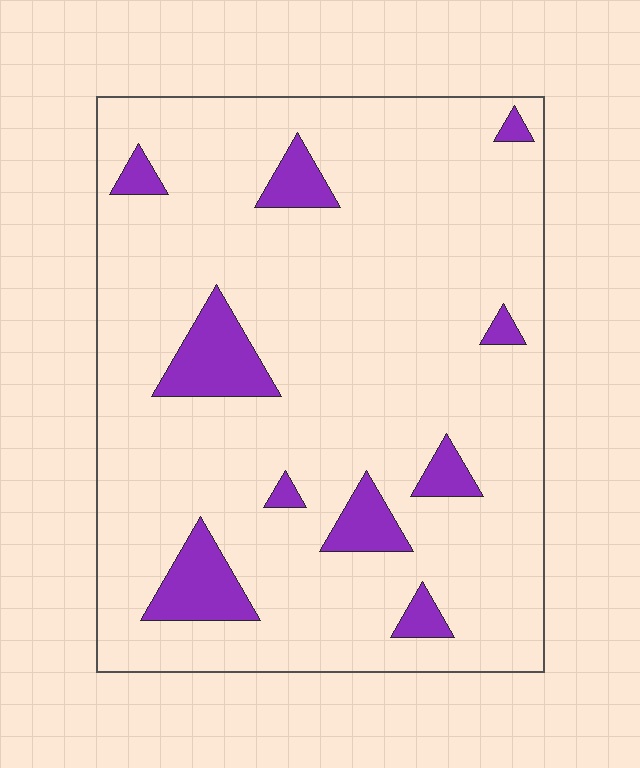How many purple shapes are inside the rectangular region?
10.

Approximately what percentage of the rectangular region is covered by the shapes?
Approximately 10%.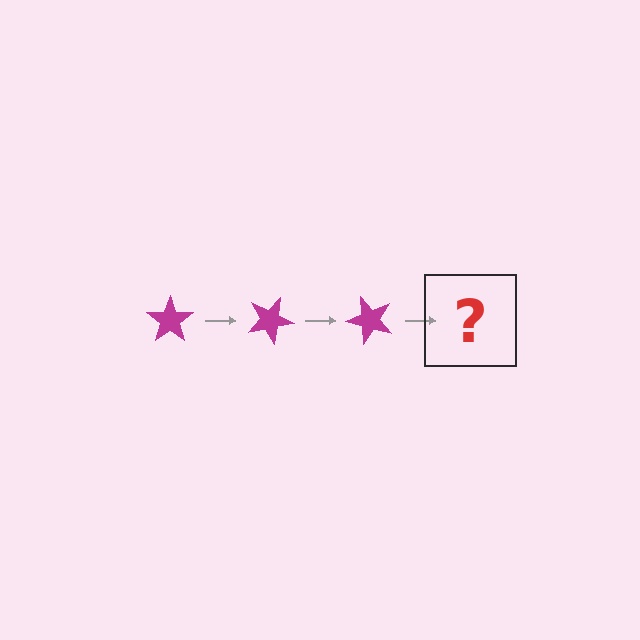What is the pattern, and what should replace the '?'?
The pattern is that the star rotates 25 degrees each step. The '?' should be a magenta star rotated 75 degrees.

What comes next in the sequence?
The next element should be a magenta star rotated 75 degrees.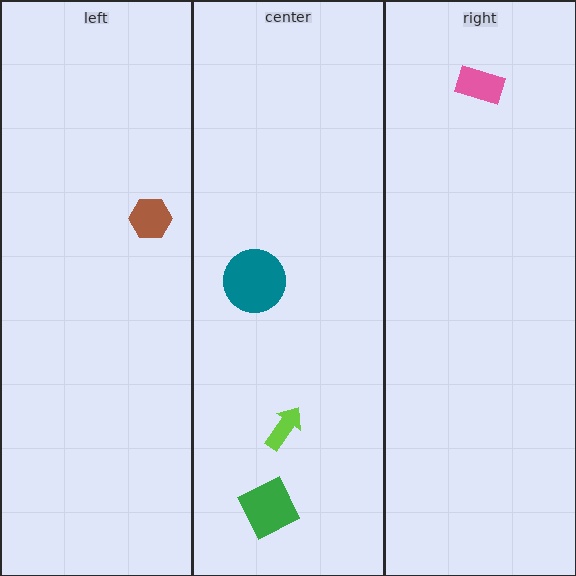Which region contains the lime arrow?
The center region.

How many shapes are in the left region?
1.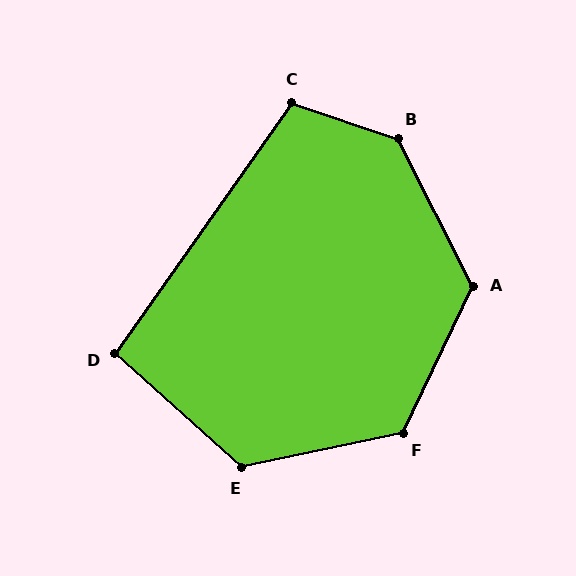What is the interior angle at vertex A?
Approximately 127 degrees (obtuse).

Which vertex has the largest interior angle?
B, at approximately 136 degrees.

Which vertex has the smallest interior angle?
D, at approximately 97 degrees.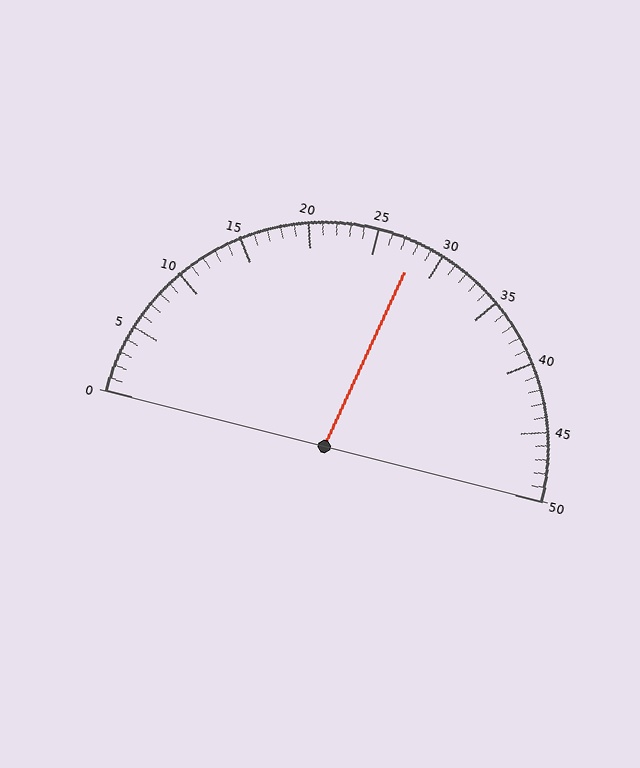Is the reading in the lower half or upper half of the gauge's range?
The reading is in the upper half of the range (0 to 50).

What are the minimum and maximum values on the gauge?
The gauge ranges from 0 to 50.